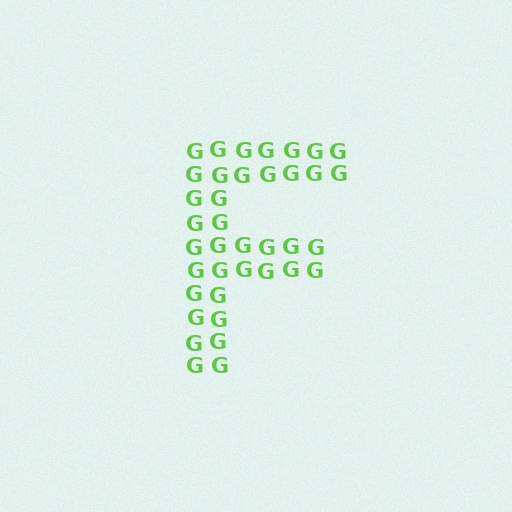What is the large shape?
The large shape is the letter F.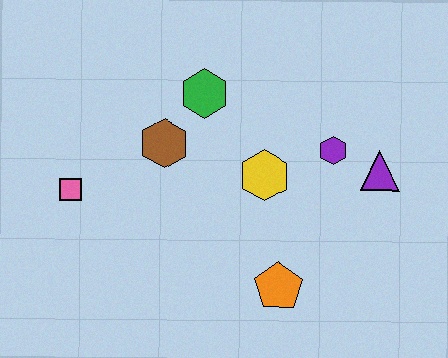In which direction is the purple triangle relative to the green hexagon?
The purple triangle is to the right of the green hexagon.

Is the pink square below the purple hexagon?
Yes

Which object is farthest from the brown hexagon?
The purple triangle is farthest from the brown hexagon.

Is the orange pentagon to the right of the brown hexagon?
Yes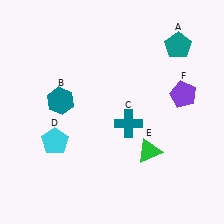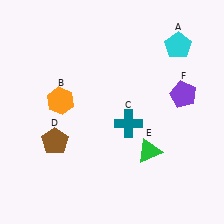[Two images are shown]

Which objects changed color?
A changed from teal to cyan. B changed from teal to orange. D changed from cyan to brown.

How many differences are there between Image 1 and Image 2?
There are 3 differences between the two images.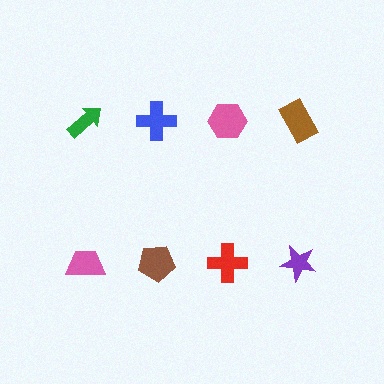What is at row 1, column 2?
A blue cross.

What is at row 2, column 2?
A brown pentagon.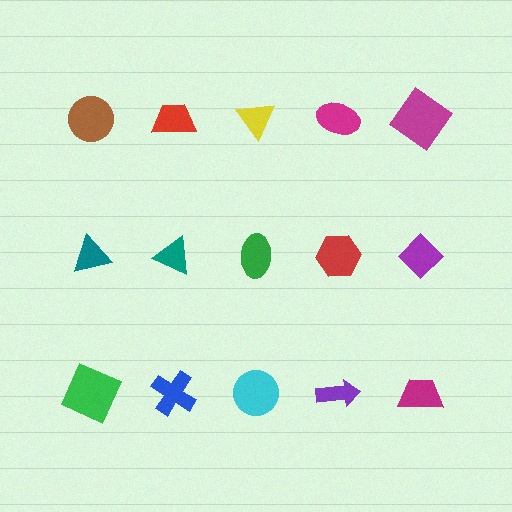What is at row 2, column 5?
A purple diamond.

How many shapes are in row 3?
5 shapes.